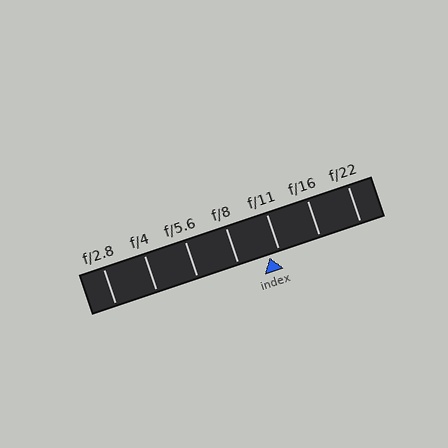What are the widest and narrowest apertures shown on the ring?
The widest aperture shown is f/2.8 and the narrowest is f/22.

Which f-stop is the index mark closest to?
The index mark is closest to f/11.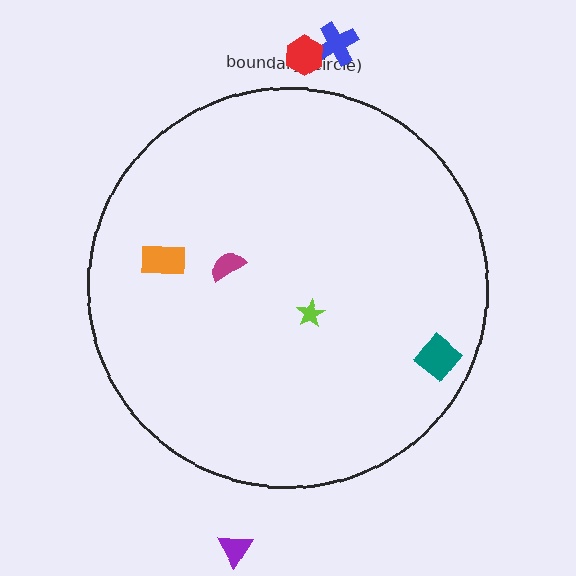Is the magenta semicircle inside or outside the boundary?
Inside.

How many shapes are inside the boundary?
4 inside, 3 outside.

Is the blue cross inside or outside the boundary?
Outside.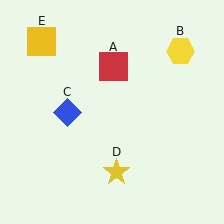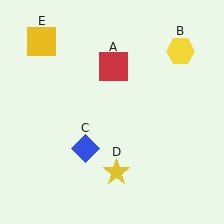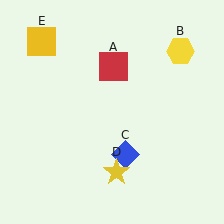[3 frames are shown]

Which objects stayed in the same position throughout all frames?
Red square (object A) and yellow hexagon (object B) and yellow star (object D) and yellow square (object E) remained stationary.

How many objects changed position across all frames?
1 object changed position: blue diamond (object C).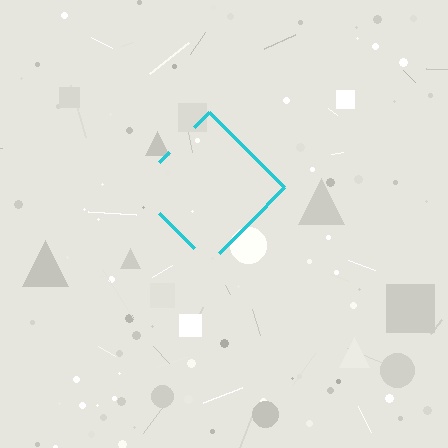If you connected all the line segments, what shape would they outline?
They would outline a diamond.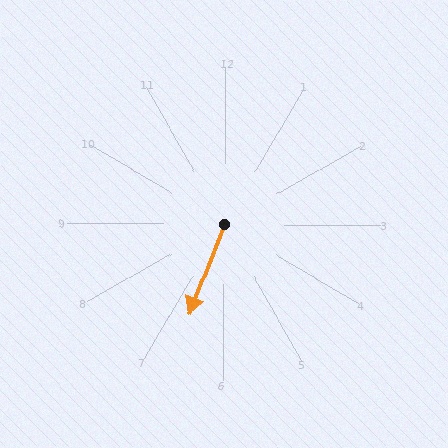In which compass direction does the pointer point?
South.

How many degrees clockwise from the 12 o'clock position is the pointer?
Approximately 201 degrees.